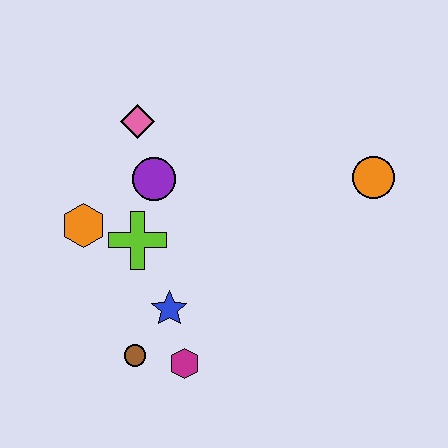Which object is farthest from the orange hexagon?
The orange circle is farthest from the orange hexagon.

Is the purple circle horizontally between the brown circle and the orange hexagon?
No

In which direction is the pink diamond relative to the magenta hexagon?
The pink diamond is above the magenta hexagon.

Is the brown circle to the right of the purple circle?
No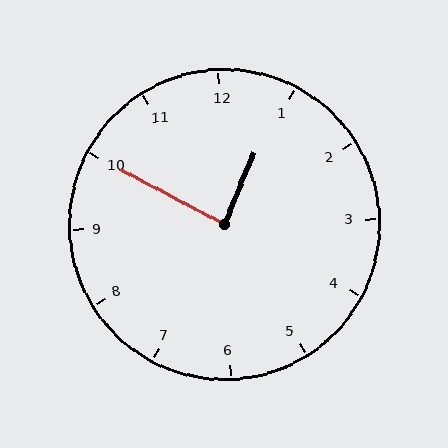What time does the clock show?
12:50.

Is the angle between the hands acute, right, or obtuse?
It is right.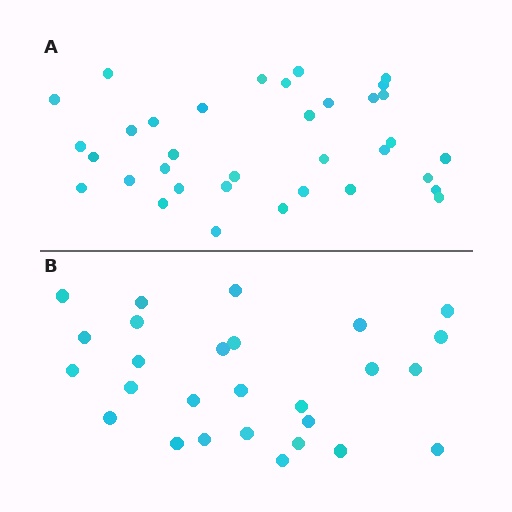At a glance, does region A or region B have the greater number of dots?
Region A (the top region) has more dots.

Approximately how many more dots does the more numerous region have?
Region A has roughly 8 or so more dots than region B.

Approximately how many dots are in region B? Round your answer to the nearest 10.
About 30 dots. (The exact count is 27, which rounds to 30.)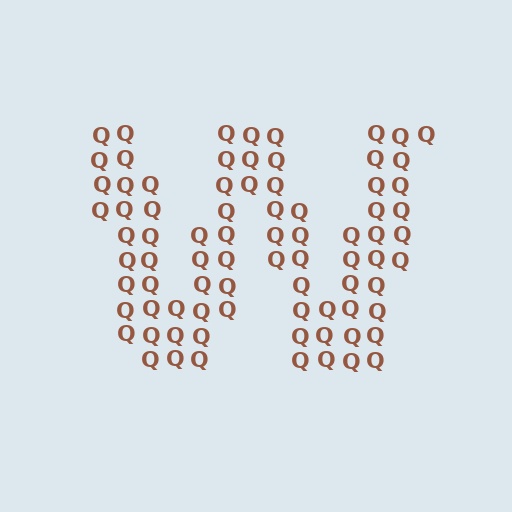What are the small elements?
The small elements are letter Q's.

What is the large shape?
The large shape is the letter W.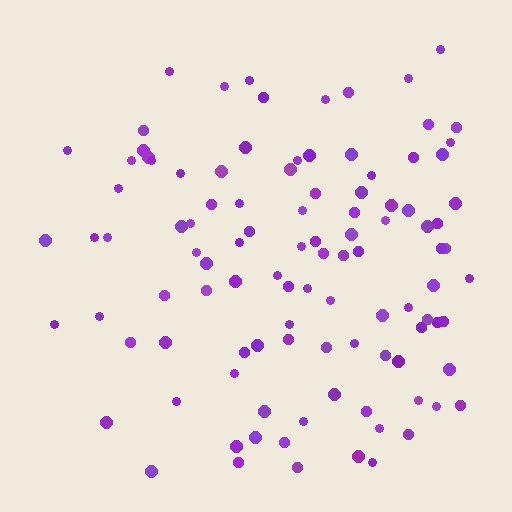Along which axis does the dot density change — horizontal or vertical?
Horizontal.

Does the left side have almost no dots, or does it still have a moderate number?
Still a moderate number, just noticeably fewer than the right.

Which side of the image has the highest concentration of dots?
The right.